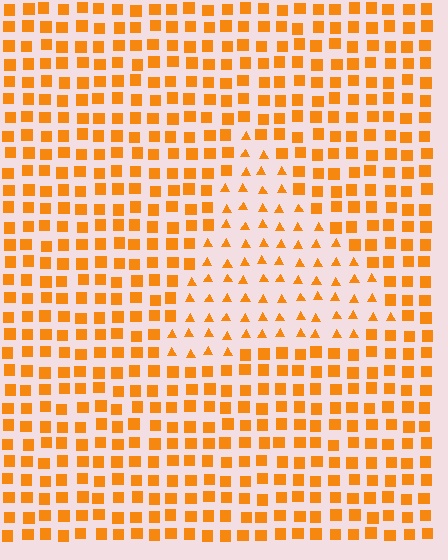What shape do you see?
I see a triangle.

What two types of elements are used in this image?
The image uses triangles inside the triangle region and squares outside it.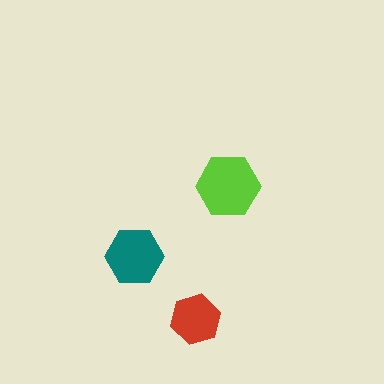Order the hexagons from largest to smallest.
the lime one, the teal one, the red one.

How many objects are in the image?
There are 3 objects in the image.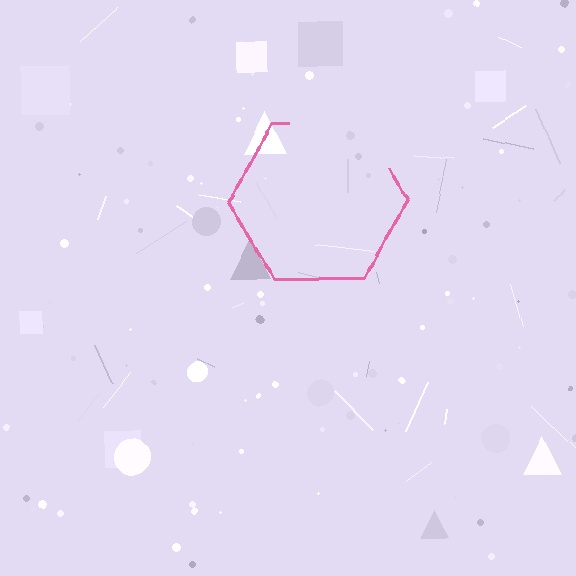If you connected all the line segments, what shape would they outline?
They would outline a hexagon.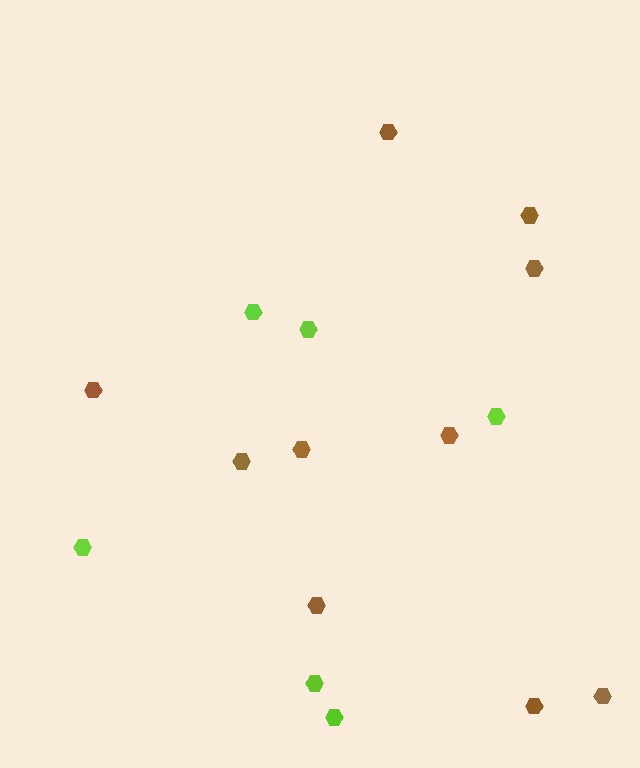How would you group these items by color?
There are 2 groups: one group of brown hexagons (10) and one group of lime hexagons (6).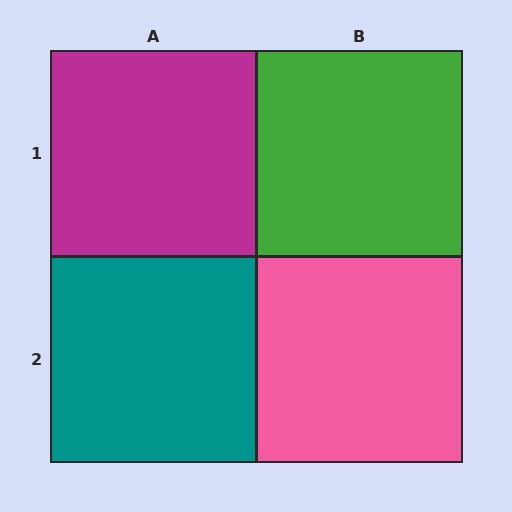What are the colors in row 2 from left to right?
Teal, pink.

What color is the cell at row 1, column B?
Green.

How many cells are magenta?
1 cell is magenta.